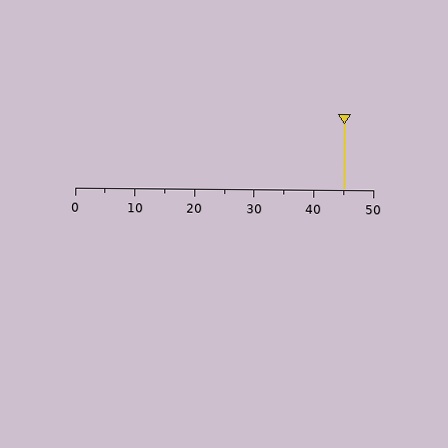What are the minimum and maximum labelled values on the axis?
The axis runs from 0 to 50.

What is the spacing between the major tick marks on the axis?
The major ticks are spaced 10 apart.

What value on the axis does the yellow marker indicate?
The marker indicates approximately 45.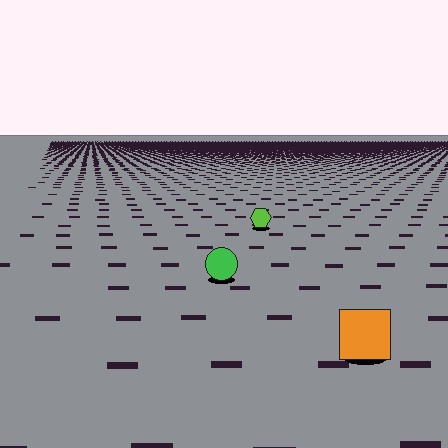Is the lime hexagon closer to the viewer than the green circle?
No. The green circle is closer — you can tell from the texture gradient: the ground texture is coarser near it.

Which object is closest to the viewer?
The orange square is closest. The texture marks near it are larger and more spread out.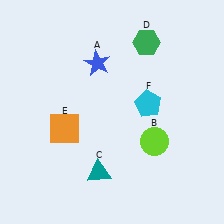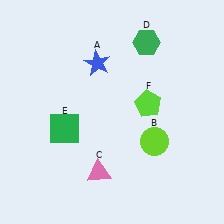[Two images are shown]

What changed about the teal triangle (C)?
In Image 1, C is teal. In Image 2, it changed to pink.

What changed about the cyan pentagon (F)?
In Image 1, F is cyan. In Image 2, it changed to lime.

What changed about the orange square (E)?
In Image 1, E is orange. In Image 2, it changed to green.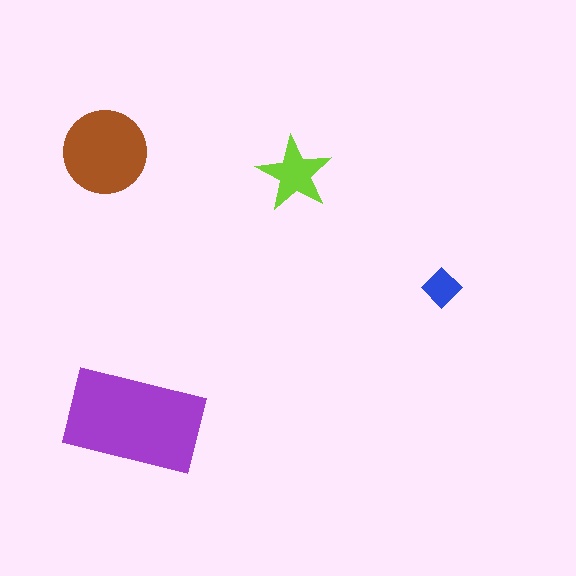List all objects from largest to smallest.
The purple rectangle, the brown circle, the lime star, the blue diamond.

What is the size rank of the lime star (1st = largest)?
3rd.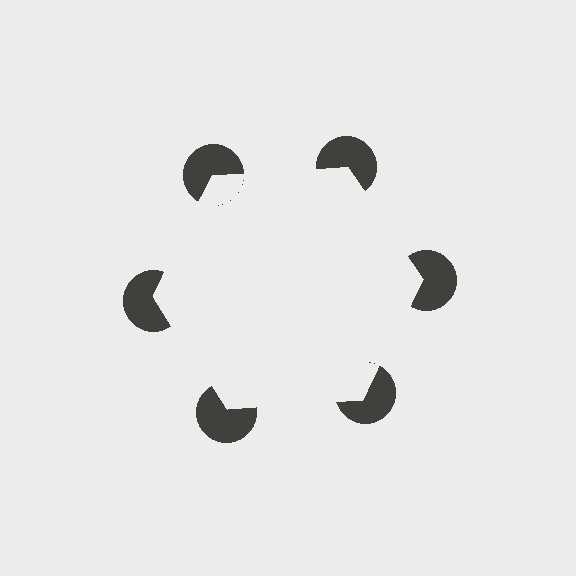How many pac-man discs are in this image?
There are 6 — one at each vertex of the illusory hexagon.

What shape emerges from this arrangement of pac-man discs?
An illusory hexagon — its edges are inferred from the aligned wedge cuts in the pac-man discs, not physically drawn.